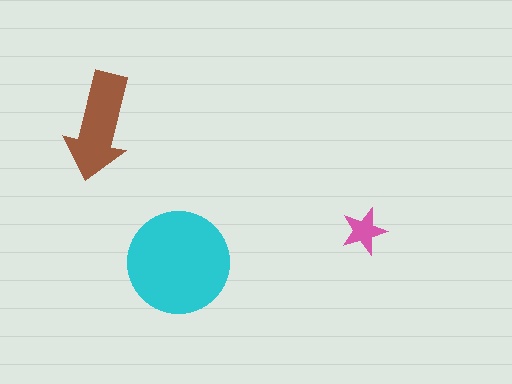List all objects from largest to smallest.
The cyan circle, the brown arrow, the pink star.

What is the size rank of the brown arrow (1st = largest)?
2nd.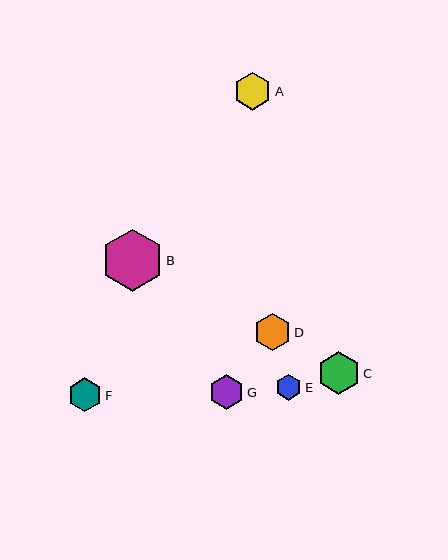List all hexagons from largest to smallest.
From largest to smallest: B, C, A, D, G, F, E.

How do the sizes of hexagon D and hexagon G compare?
Hexagon D and hexagon G are approximately the same size.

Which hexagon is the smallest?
Hexagon E is the smallest with a size of approximately 26 pixels.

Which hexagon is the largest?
Hexagon B is the largest with a size of approximately 62 pixels.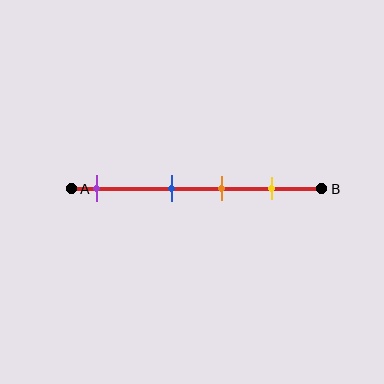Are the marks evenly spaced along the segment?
No, the marks are not evenly spaced.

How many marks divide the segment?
There are 4 marks dividing the segment.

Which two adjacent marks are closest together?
The blue and orange marks are the closest adjacent pair.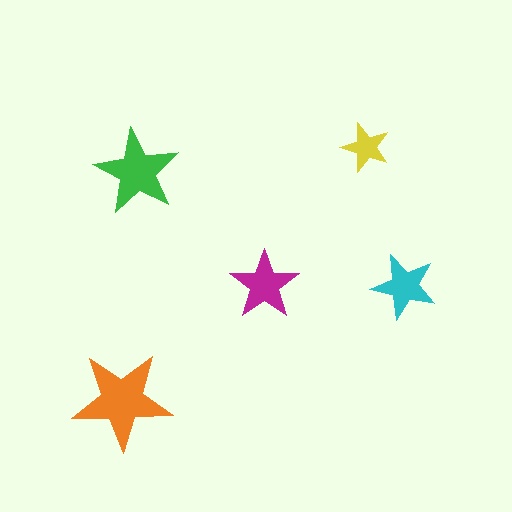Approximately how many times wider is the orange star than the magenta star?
About 1.5 times wider.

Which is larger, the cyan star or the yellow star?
The cyan one.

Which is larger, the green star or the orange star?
The orange one.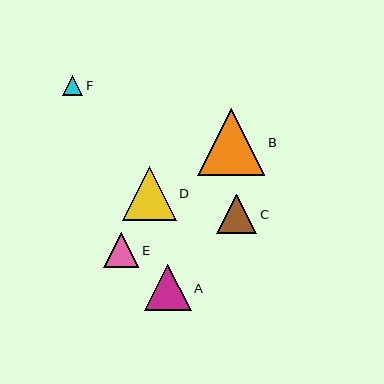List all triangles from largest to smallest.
From largest to smallest: B, D, A, C, E, F.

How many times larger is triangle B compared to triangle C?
Triangle B is approximately 1.7 times the size of triangle C.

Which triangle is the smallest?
Triangle F is the smallest with a size of approximately 20 pixels.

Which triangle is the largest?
Triangle B is the largest with a size of approximately 67 pixels.